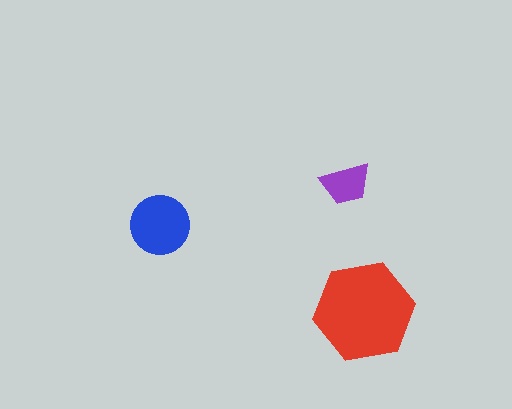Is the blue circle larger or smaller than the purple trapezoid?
Larger.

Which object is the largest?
The red hexagon.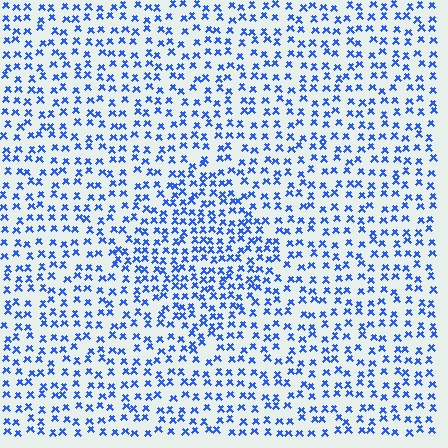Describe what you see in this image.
The image contains small blue elements arranged at two different densities. A diamond-shaped region is visible where the elements are more densely packed than the surrounding area.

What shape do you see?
I see a diamond.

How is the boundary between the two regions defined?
The boundary is defined by a change in element density (approximately 1.6x ratio). All elements are the same color, size, and shape.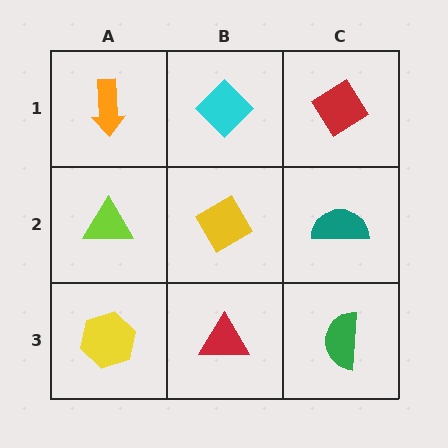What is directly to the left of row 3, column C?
A red triangle.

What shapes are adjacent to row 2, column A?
An orange arrow (row 1, column A), a yellow hexagon (row 3, column A), a yellow diamond (row 2, column B).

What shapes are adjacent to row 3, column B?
A yellow diamond (row 2, column B), a yellow hexagon (row 3, column A), a green semicircle (row 3, column C).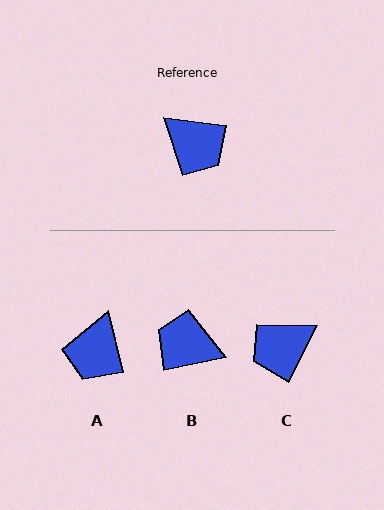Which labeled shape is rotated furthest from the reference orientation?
B, about 161 degrees away.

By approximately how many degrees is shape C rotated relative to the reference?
Approximately 110 degrees clockwise.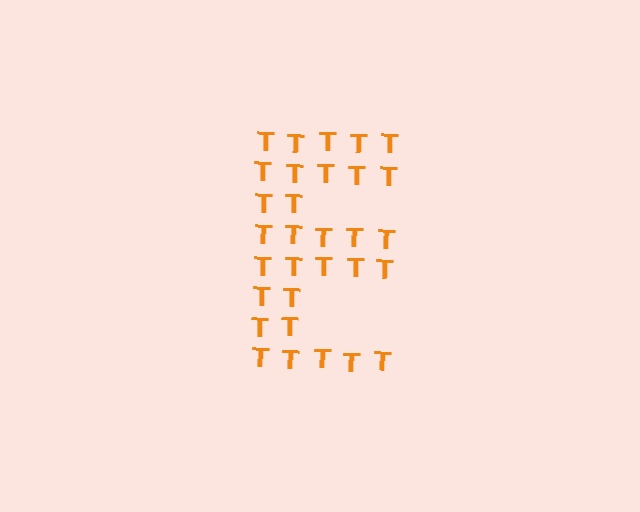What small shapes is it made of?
It is made of small letter T's.